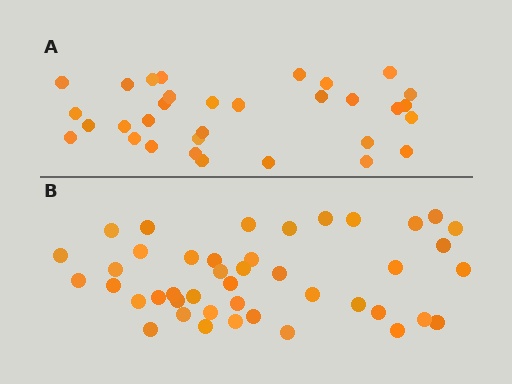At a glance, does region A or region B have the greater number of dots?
Region B (the bottom region) has more dots.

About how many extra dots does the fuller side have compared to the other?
Region B has roughly 12 or so more dots than region A.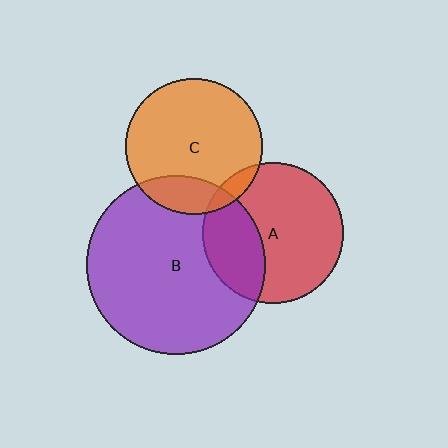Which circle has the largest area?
Circle B (purple).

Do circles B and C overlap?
Yes.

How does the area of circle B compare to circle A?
Approximately 1.6 times.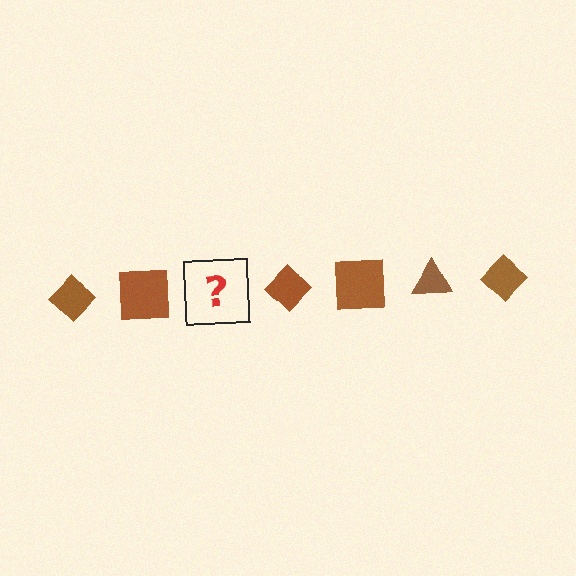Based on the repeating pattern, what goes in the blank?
The blank should be a brown triangle.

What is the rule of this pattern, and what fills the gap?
The rule is that the pattern cycles through diamond, square, triangle shapes in brown. The gap should be filled with a brown triangle.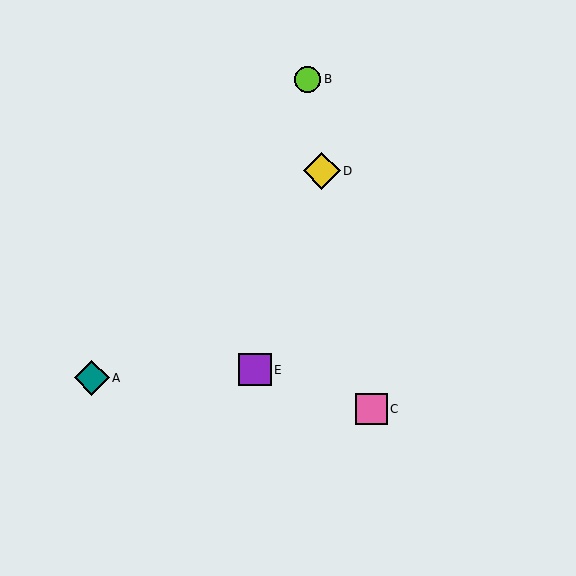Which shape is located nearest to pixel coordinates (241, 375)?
The purple square (labeled E) at (255, 370) is nearest to that location.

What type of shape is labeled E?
Shape E is a purple square.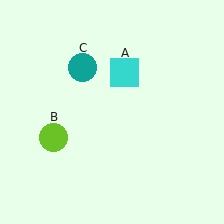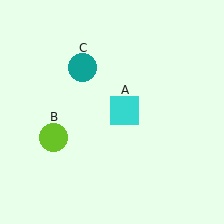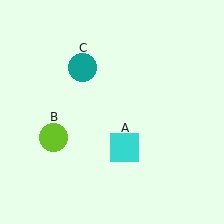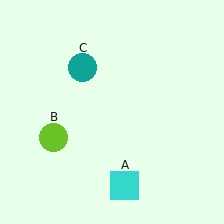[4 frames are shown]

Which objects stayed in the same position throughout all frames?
Lime circle (object B) and teal circle (object C) remained stationary.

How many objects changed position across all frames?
1 object changed position: cyan square (object A).